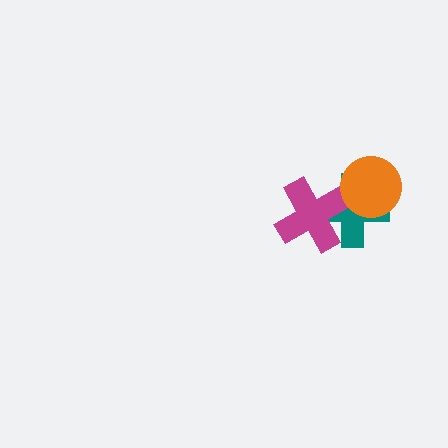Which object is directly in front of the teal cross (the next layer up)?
The magenta cross is directly in front of the teal cross.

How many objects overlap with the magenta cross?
1 object overlaps with the magenta cross.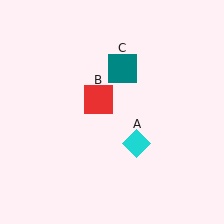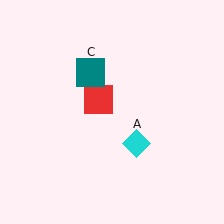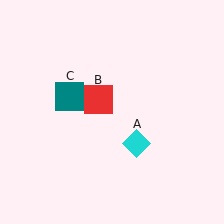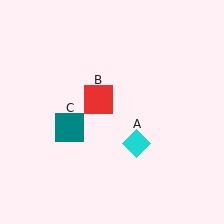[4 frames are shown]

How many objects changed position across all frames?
1 object changed position: teal square (object C).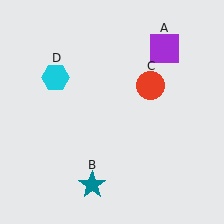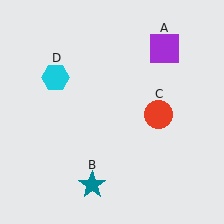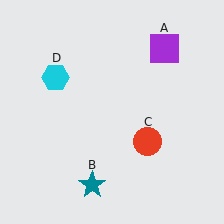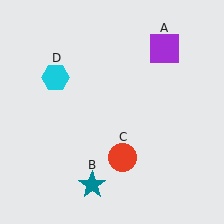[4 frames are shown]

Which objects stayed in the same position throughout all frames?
Purple square (object A) and teal star (object B) and cyan hexagon (object D) remained stationary.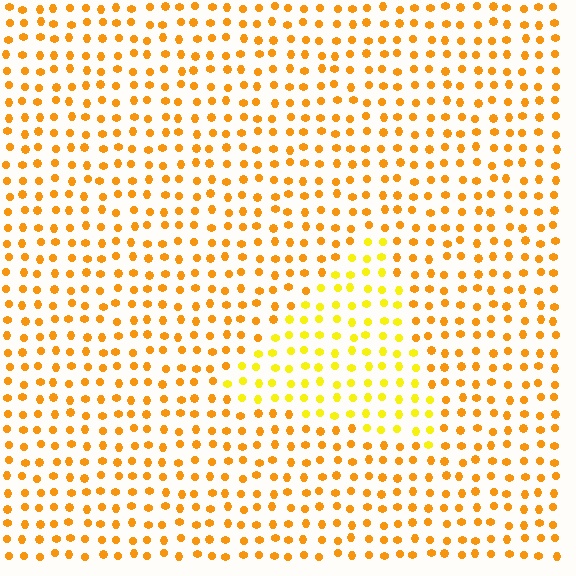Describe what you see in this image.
The image is filled with small orange elements in a uniform arrangement. A triangle-shaped region is visible where the elements are tinted to a slightly different hue, forming a subtle color boundary.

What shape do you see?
I see a triangle.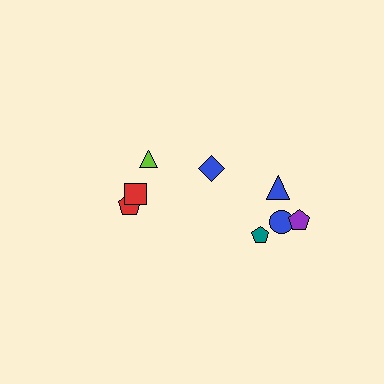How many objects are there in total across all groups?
There are 8 objects.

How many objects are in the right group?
There are 5 objects.